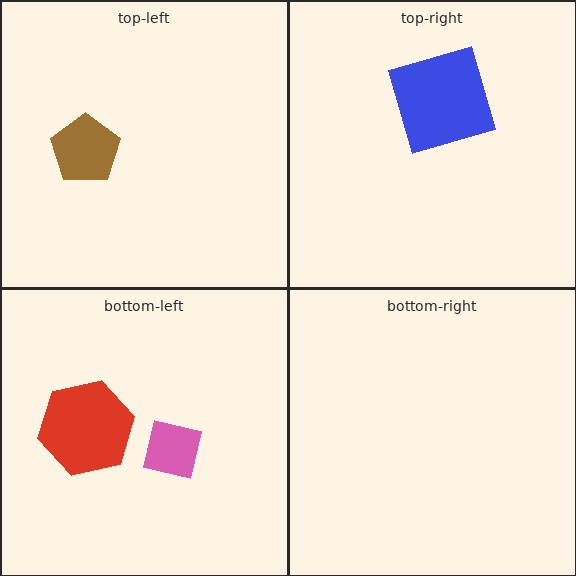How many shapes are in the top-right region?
1.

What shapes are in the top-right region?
The blue square.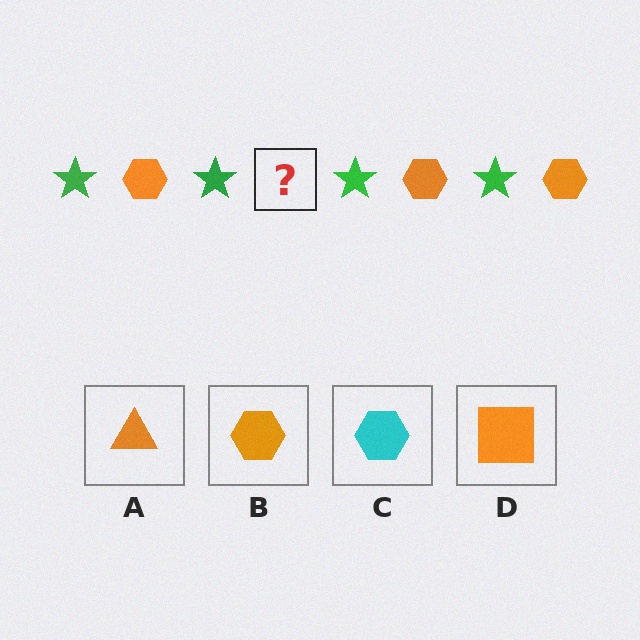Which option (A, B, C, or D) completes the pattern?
B.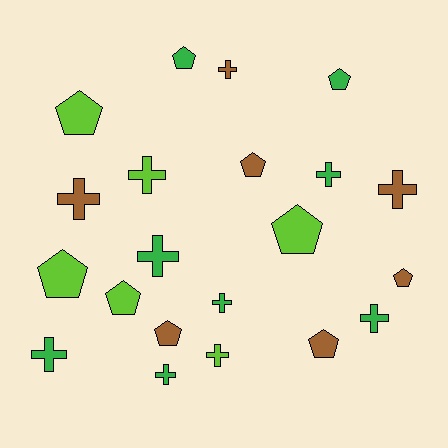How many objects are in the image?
There are 21 objects.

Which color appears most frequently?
Green, with 8 objects.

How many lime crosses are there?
There are 2 lime crosses.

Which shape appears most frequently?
Cross, with 11 objects.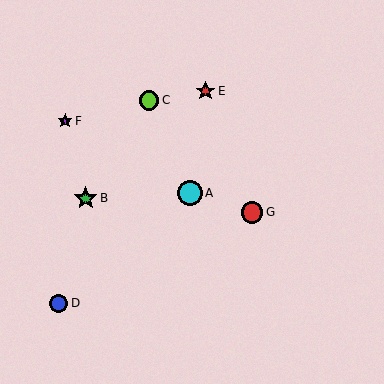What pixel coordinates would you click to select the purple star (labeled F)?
Click at (65, 121) to select the purple star F.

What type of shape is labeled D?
Shape D is a blue circle.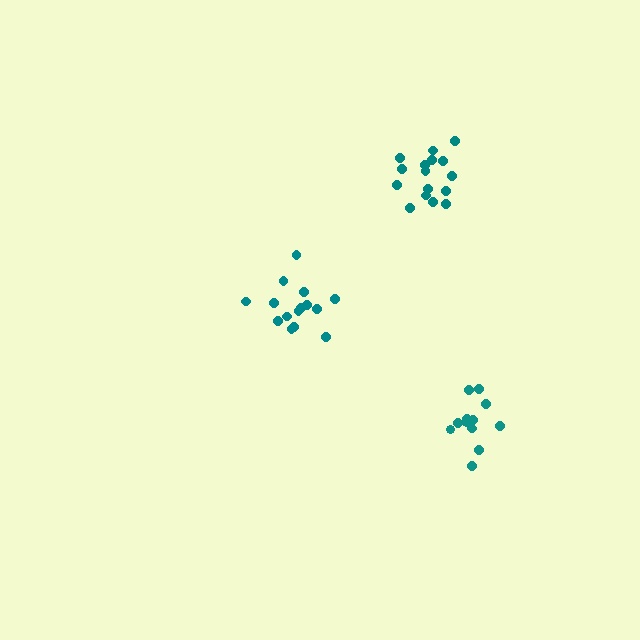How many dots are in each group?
Group 1: 16 dots, Group 2: 12 dots, Group 3: 15 dots (43 total).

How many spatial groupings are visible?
There are 3 spatial groupings.